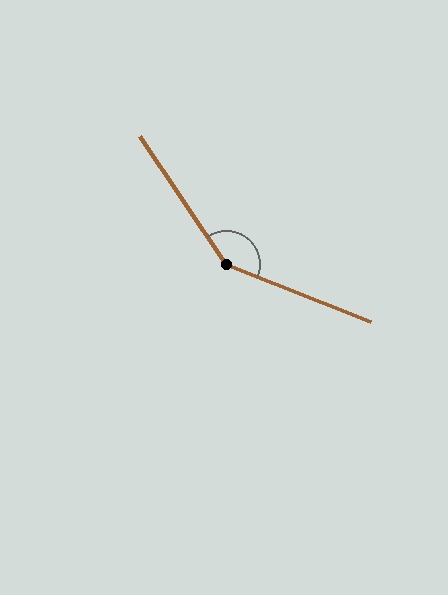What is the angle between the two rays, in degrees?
Approximately 146 degrees.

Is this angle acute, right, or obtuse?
It is obtuse.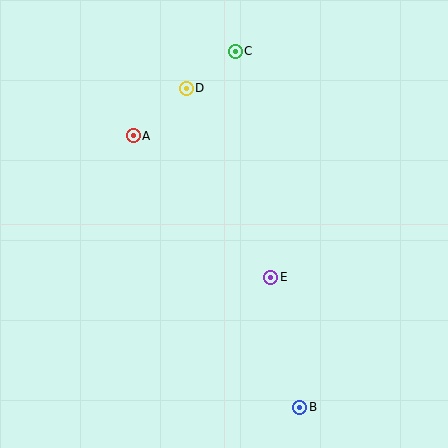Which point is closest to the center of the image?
Point E at (271, 277) is closest to the center.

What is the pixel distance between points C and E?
The distance between C and E is 229 pixels.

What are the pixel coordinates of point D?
Point D is at (186, 88).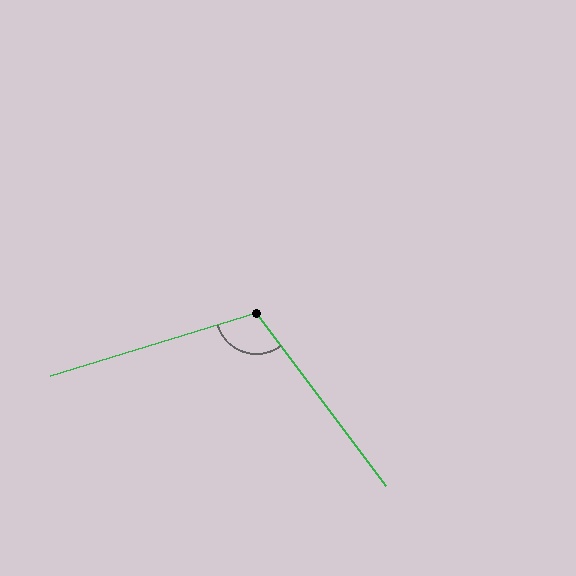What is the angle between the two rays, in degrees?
Approximately 110 degrees.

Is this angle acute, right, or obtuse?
It is obtuse.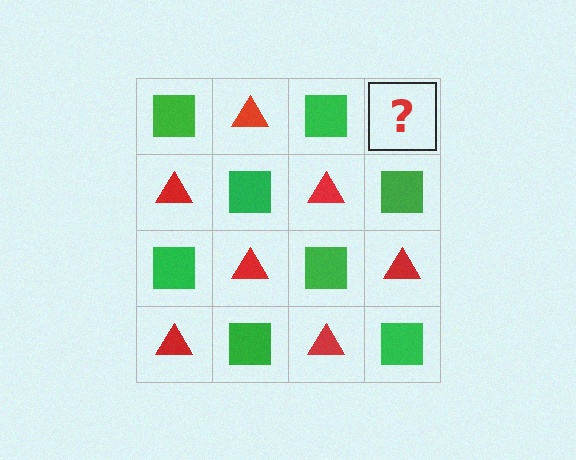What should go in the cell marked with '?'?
The missing cell should contain a red triangle.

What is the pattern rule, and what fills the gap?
The rule is that it alternates green square and red triangle in a checkerboard pattern. The gap should be filled with a red triangle.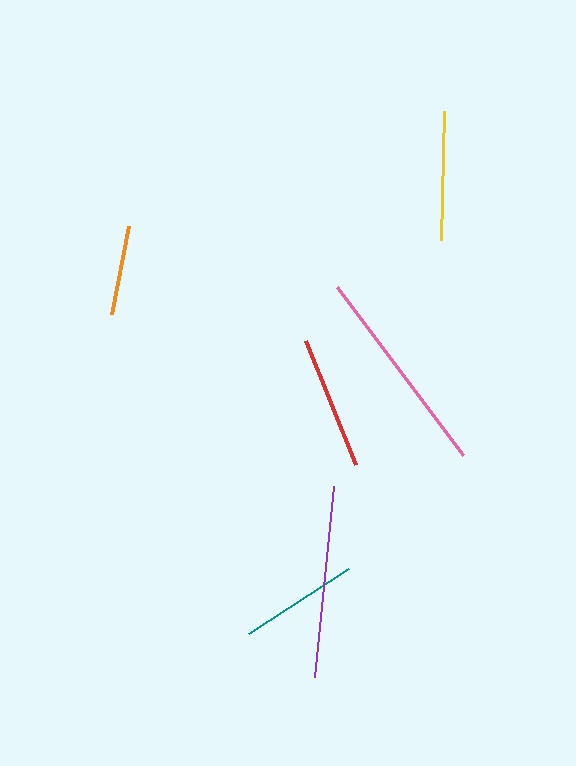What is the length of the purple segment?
The purple segment is approximately 191 pixels long.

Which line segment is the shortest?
The orange line is the shortest at approximately 90 pixels.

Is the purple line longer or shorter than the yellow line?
The purple line is longer than the yellow line.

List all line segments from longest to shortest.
From longest to shortest: pink, purple, red, yellow, teal, orange.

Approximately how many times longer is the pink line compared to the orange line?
The pink line is approximately 2.3 times the length of the orange line.